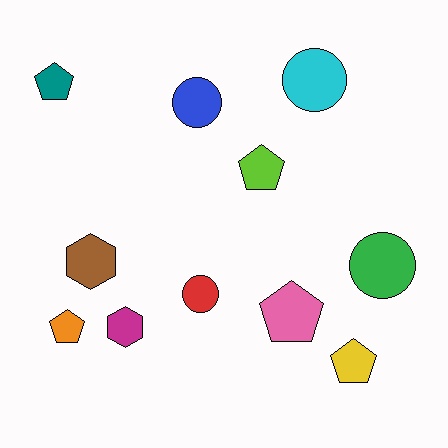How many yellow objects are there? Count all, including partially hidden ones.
There is 1 yellow object.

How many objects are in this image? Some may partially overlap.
There are 11 objects.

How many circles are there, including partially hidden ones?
There are 4 circles.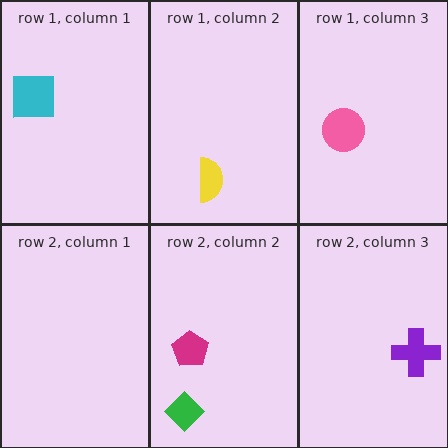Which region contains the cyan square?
The row 1, column 1 region.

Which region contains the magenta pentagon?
The row 2, column 2 region.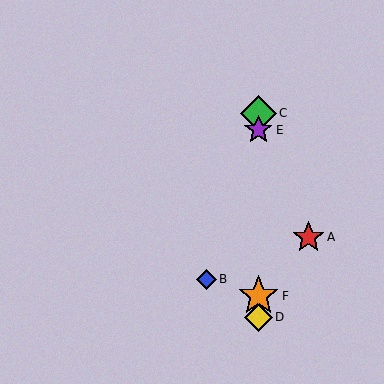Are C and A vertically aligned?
No, C is at x≈258 and A is at x≈309.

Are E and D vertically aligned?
Yes, both are at x≈258.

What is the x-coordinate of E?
Object E is at x≈258.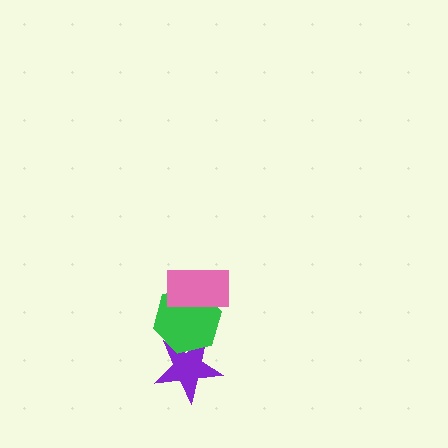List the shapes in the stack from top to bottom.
From top to bottom: the pink rectangle, the green hexagon, the purple star.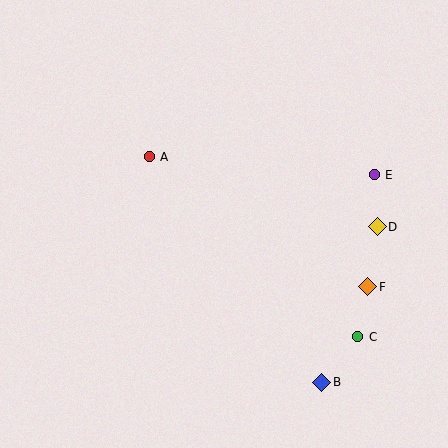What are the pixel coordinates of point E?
Point E is at (374, 175).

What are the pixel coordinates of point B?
Point B is at (322, 382).